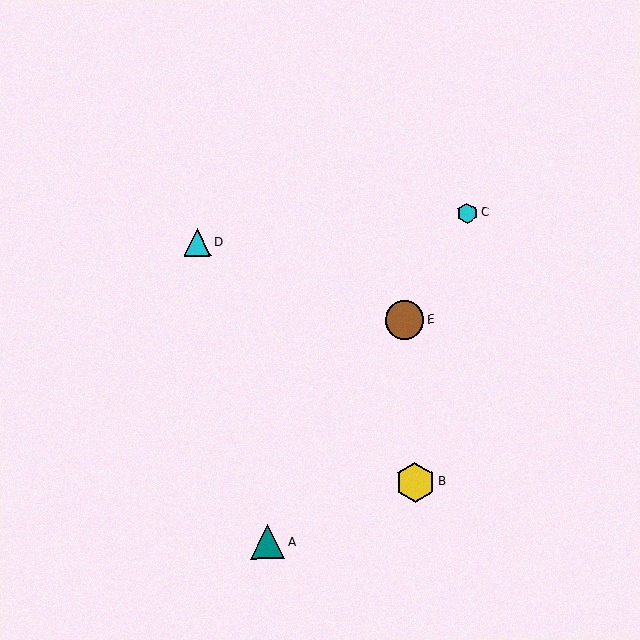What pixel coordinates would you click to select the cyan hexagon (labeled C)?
Click at (467, 213) to select the cyan hexagon C.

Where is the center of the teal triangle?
The center of the teal triangle is at (268, 542).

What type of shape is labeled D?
Shape D is a cyan triangle.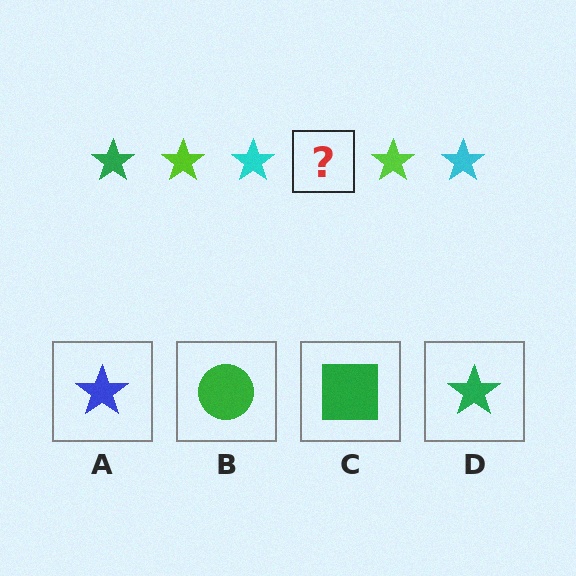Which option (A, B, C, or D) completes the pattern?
D.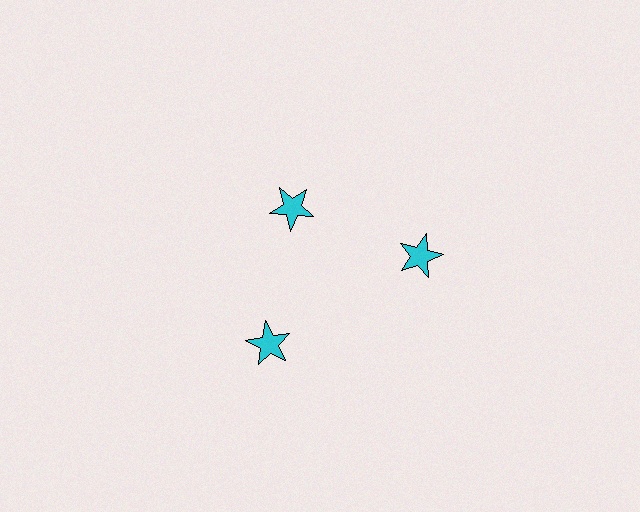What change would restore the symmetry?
The symmetry would be restored by moving it outward, back onto the ring so that all 3 stars sit at equal angles and equal distance from the center.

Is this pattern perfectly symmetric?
No. The 3 cyan stars are arranged in a ring, but one element near the 11 o'clock position is pulled inward toward the center, breaking the 3-fold rotational symmetry.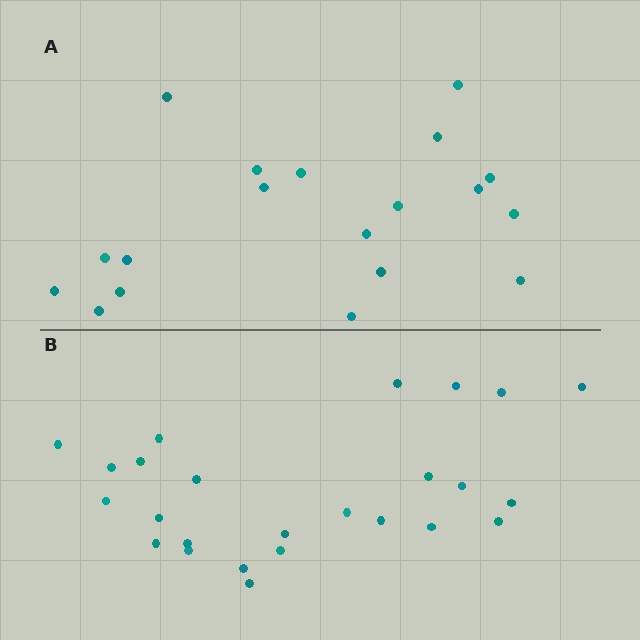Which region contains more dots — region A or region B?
Region B (the bottom region) has more dots.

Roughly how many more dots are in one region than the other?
Region B has about 6 more dots than region A.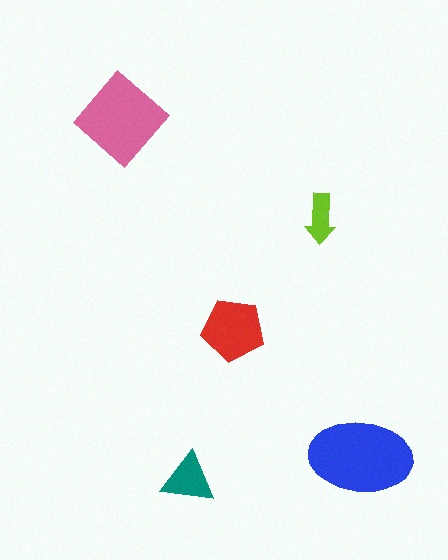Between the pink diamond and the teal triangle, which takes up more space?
The pink diamond.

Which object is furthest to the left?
The pink diamond is leftmost.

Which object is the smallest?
The lime arrow.